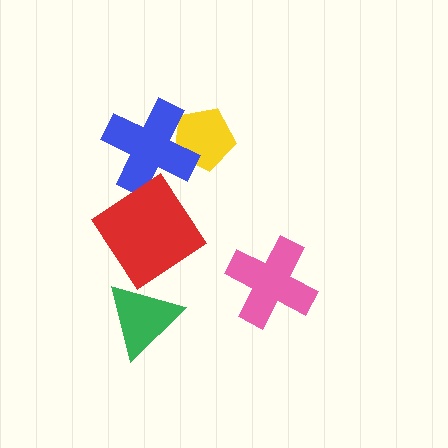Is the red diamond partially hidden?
No, no other shape covers it.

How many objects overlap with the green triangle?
0 objects overlap with the green triangle.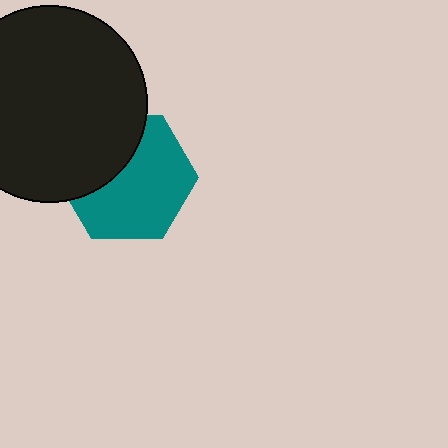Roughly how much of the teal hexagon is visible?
About half of it is visible (roughly 65%).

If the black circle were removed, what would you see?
You would see the complete teal hexagon.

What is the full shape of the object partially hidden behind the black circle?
The partially hidden object is a teal hexagon.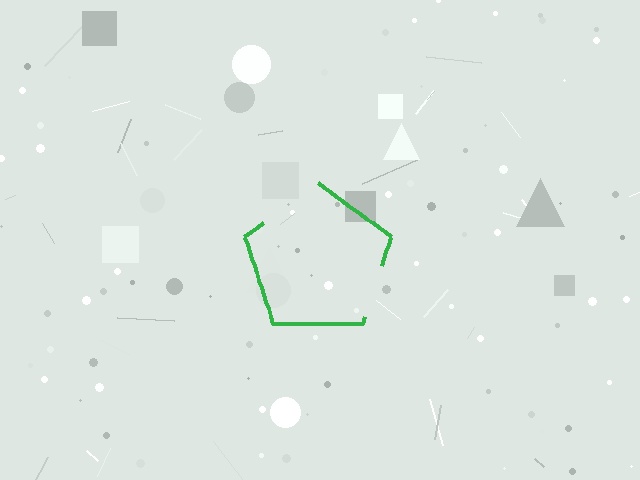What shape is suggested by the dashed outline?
The dashed outline suggests a pentagon.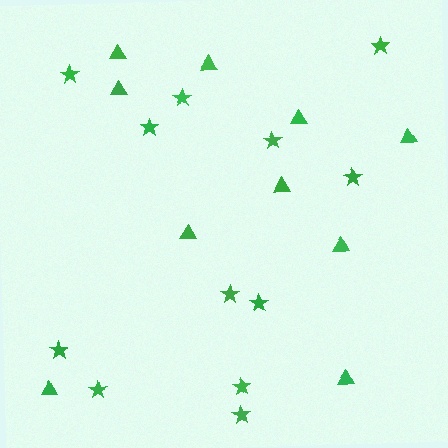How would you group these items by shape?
There are 2 groups: one group of triangles (10) and one group of stars (12).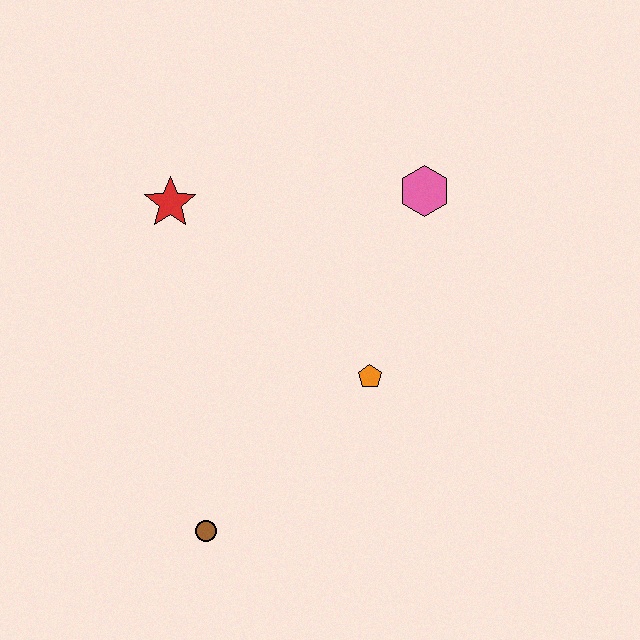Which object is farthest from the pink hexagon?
The brown circle is farthest from the pink hexagon.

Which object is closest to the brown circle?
The orange pentagon is closest to the brown circle.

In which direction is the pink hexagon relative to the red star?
The pink hexagon is to the right of the red star.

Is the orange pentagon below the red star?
Yes